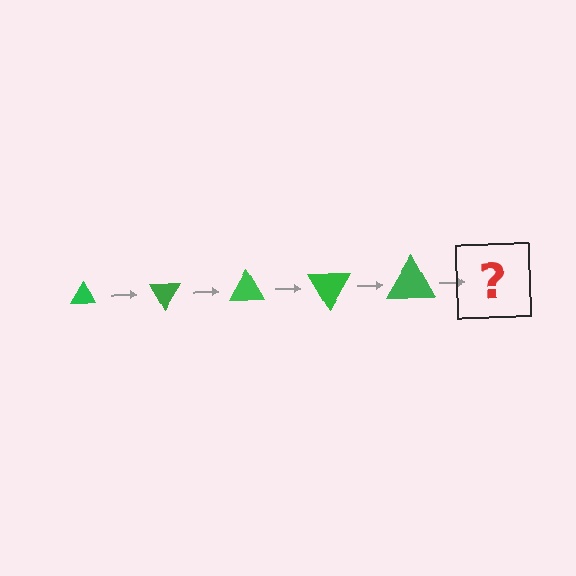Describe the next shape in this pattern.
It should be a triangle, larger than the previous one and rotated 300 degrees from the start.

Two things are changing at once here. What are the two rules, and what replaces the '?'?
The two rules are that the triangle grows larger each step and it rotates 60 degrees each step. The '?' should be a triangle, larger than the previous one and rotated 300 degrees from the start.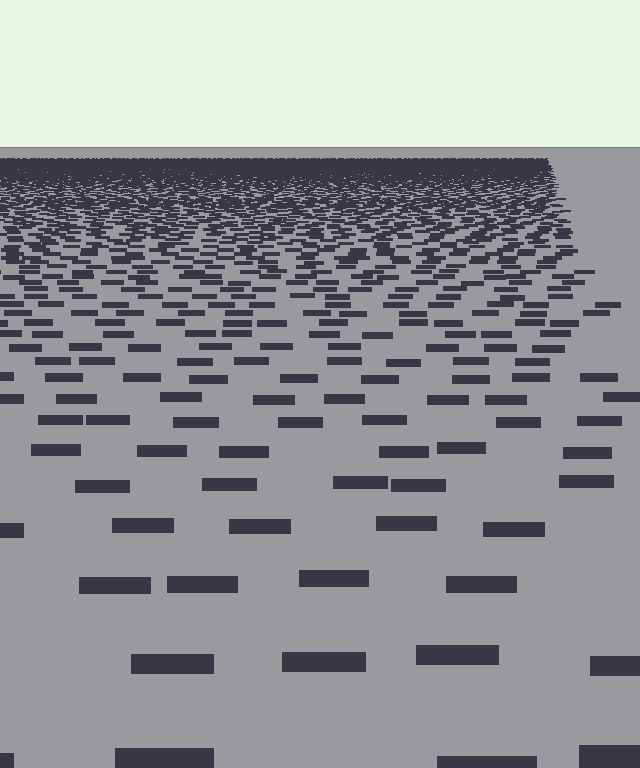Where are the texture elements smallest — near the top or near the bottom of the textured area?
Near the top.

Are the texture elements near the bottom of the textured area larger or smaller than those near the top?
Larger. Near the bottom, elements are closer to the viewer and appear at a bigger on-screen size.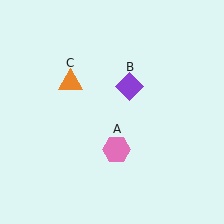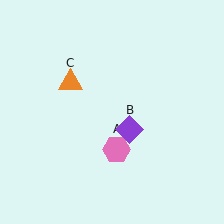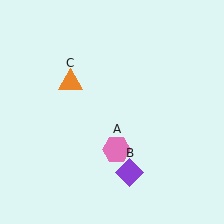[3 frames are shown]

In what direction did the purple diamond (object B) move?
The purple diamond (object B) moved down.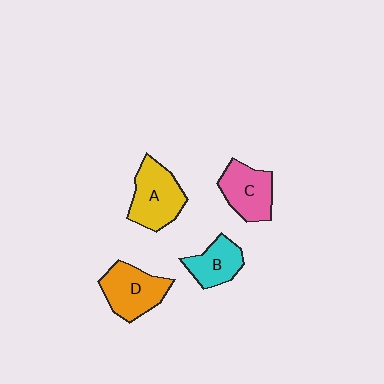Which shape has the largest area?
Shape A (yellow).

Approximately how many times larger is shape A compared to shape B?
Approximately 1.4 times.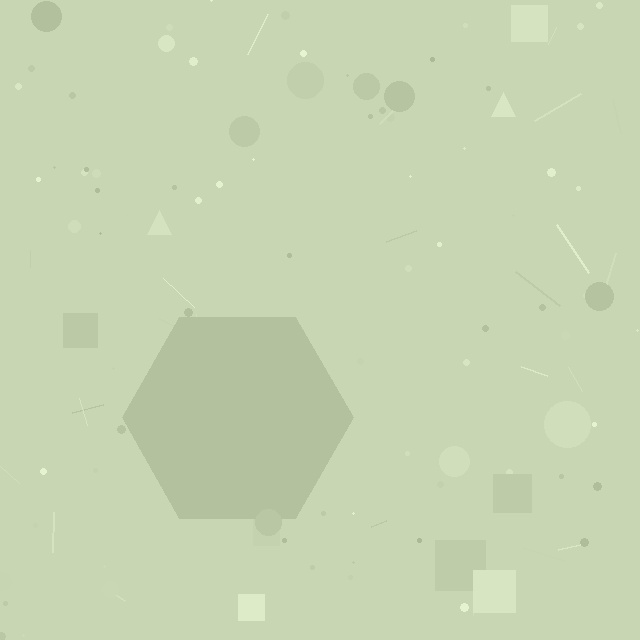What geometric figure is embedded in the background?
A hexagon is embedded in the background.